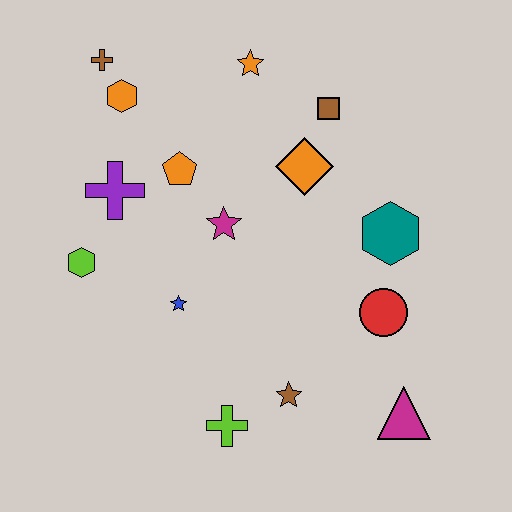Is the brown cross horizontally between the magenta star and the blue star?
No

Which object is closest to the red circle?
The teal hexagon is closest to the red circle.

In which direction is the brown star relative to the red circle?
The brown star is to the left of the red circle.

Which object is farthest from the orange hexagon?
The magenta triangle is farthest from the orange hexagon.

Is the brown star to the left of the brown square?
Yes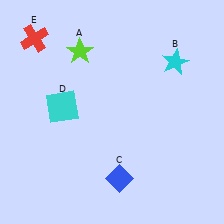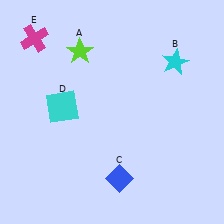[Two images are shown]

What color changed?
The cross (E) changed from red in Image 1 to magenta in Image 2.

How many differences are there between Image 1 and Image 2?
There is 1 difference between the two images.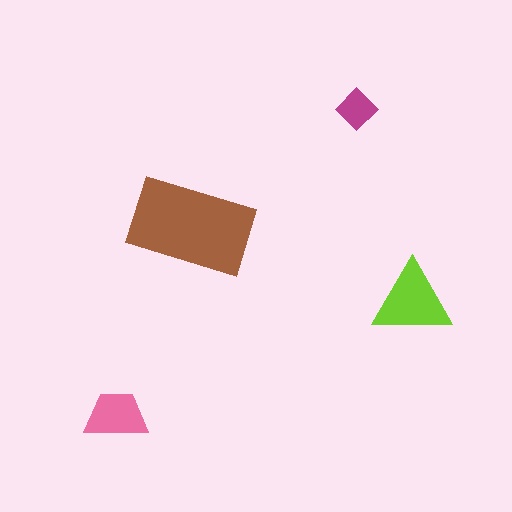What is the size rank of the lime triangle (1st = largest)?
2nd.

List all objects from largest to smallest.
The brown rectangle, the lime triangle, the pink trapezoid, the magenta diamond.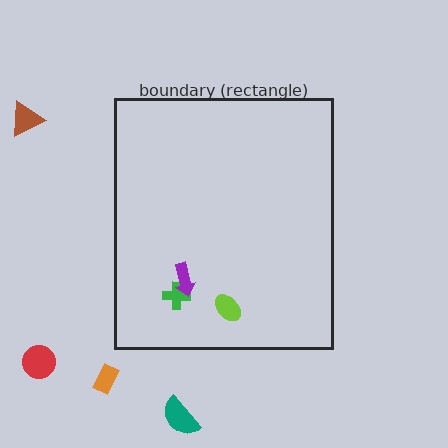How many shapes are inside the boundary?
3 inside, 4 outside.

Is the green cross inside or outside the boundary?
Inside.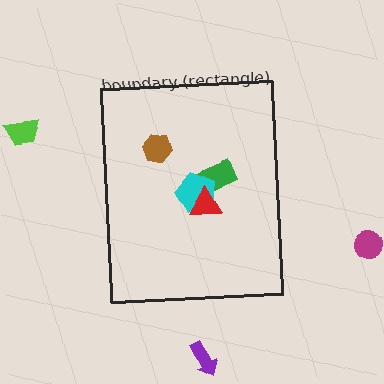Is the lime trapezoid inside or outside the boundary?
Outside.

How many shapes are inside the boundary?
4 inside, 3 outside.